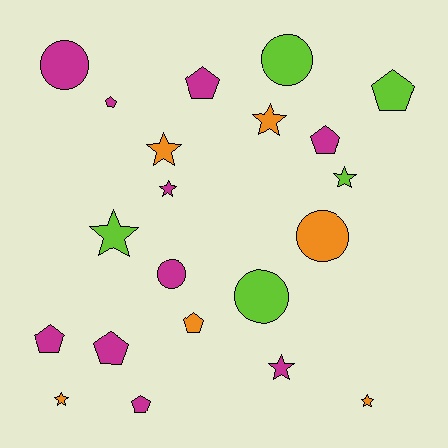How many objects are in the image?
There are 21 objects.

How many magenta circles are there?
There are 2 magenta circles.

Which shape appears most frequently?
Pentagon, with 8 objects.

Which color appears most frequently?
Magenta, with 10 objects.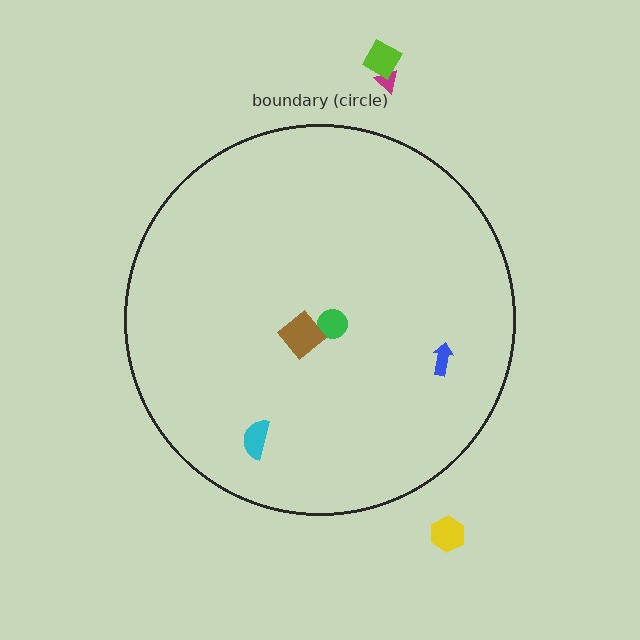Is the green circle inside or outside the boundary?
Inside.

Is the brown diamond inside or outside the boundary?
Inside.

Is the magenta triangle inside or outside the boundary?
Outside.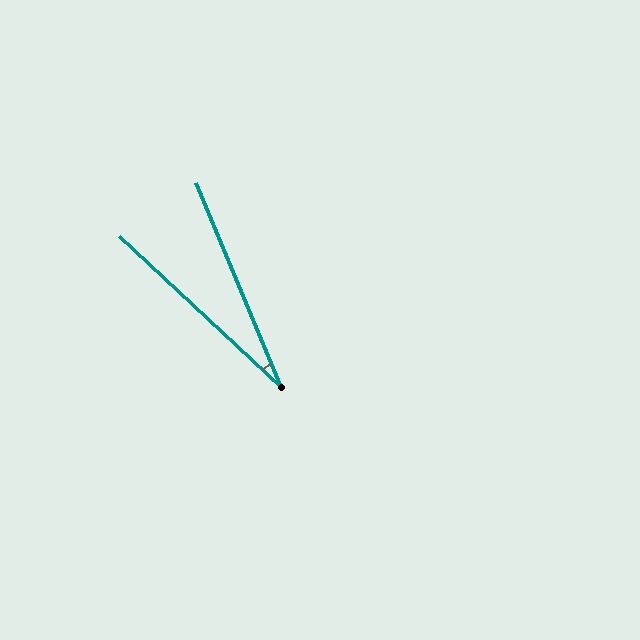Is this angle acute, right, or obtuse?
It is acute.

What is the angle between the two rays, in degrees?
Approximately 24 degrees.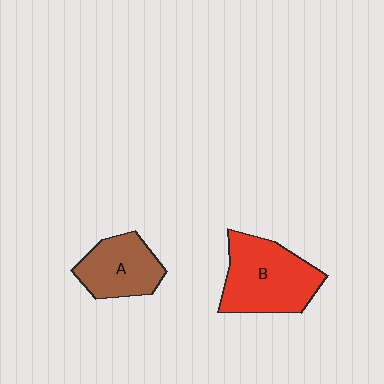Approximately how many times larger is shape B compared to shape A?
Approximately 1.4 times.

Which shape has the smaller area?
Shape A (brown).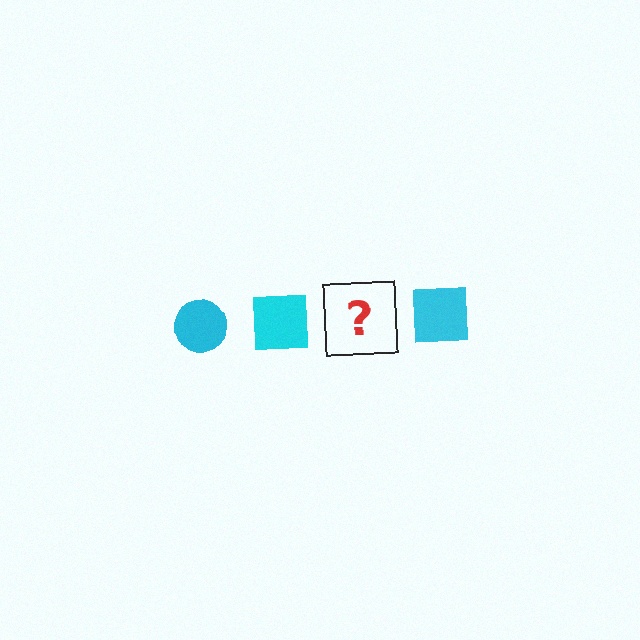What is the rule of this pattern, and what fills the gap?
The rule is that the pattern cycles through circle, square shapes in cyan. The gap should be filled with a cyan circle.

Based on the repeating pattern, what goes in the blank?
The blank should be a cyan circle.